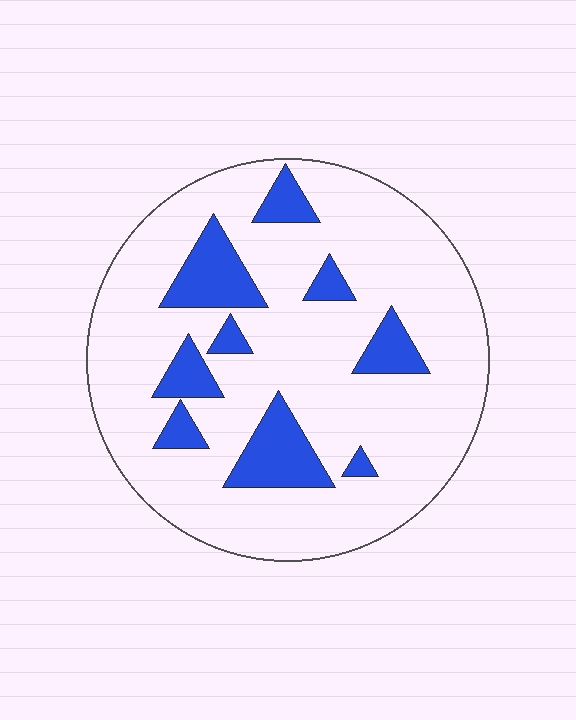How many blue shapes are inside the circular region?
9.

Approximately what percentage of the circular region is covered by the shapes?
Approximately 20%.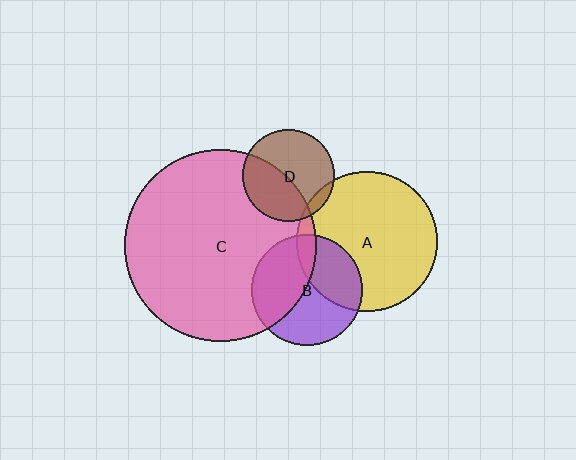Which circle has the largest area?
Circle C (pink).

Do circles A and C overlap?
Yes.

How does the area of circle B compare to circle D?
Approximately 1.4 times.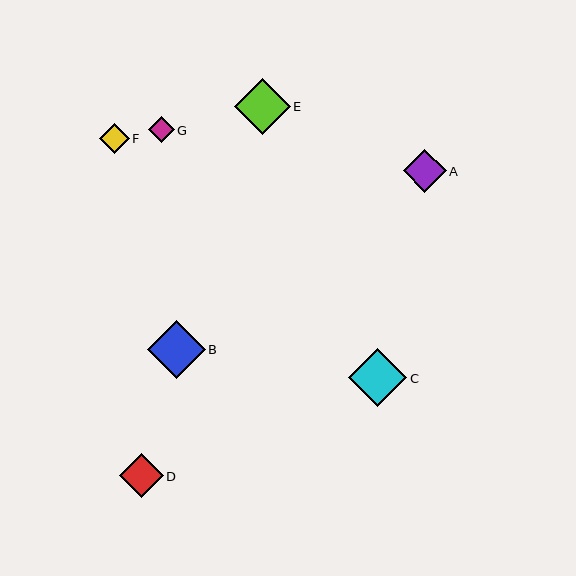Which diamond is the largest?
Diamond C is the largest with a size of approximately 58 pixels.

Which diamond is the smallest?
Diamond G is the smallest with a size of approximately 26 pixels.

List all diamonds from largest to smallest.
From largest to smallest: C, B, E, D, A, F, G.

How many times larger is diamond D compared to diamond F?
Diamond D is approximately 1.5 times the size of diamond F.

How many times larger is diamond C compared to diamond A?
Diamond C is approximately 1.3 times the size of diamond A.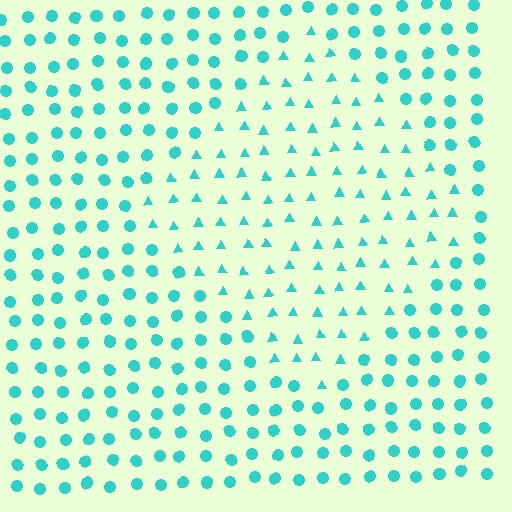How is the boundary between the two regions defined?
The boundary is defined by a change in element shape: triangles inside vs. circles outside. All elements share the same color and spacing.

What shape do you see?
I see a diamond.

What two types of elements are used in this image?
The image uses triangles inside the diamond region and circles outside it.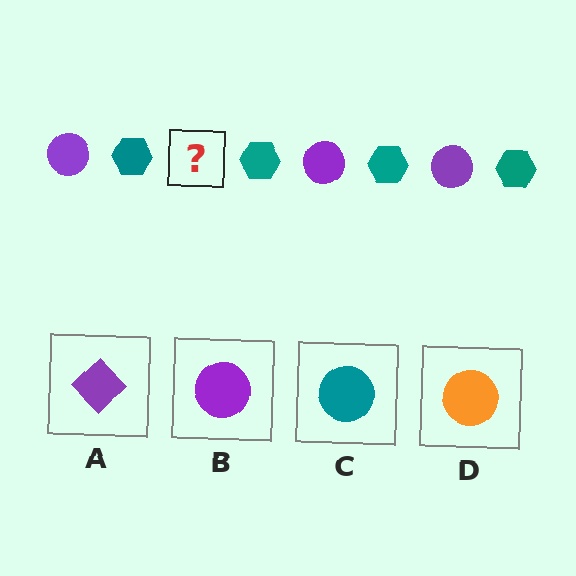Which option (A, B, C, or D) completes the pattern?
B.